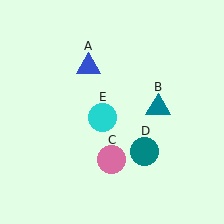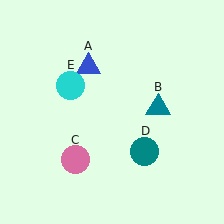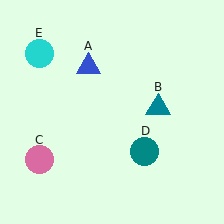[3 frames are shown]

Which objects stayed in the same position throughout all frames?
Blue triangle (object A) and teal triangle (object B) and teal circle (object D) remained stationary.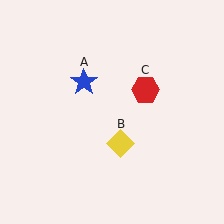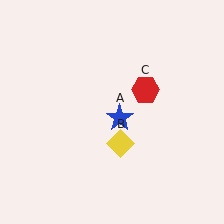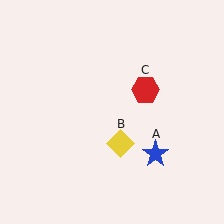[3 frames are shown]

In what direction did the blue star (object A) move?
The blue star (object A) moved down and to the right.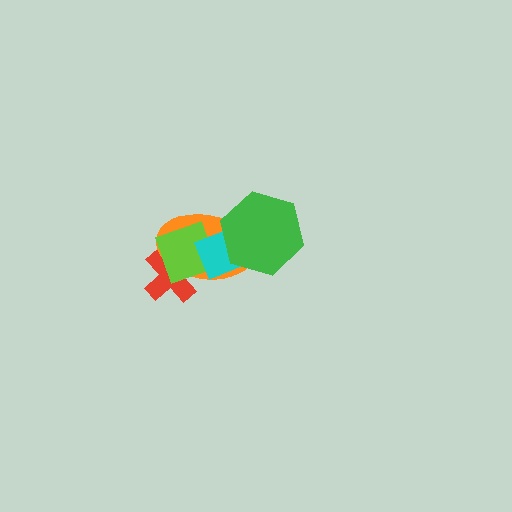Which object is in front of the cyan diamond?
The green hexagon is in front of the cyan diamond.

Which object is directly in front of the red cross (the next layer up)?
The orange ellipse is directly in front of the red cross.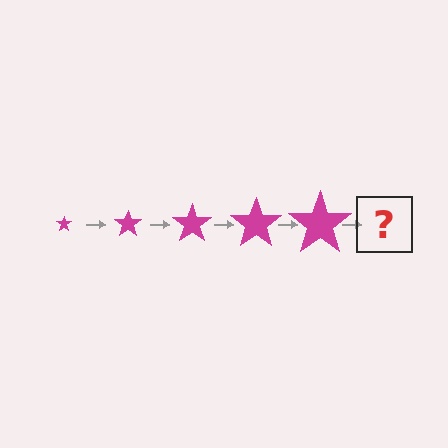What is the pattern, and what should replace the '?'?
The pattern is that the star gets progressively larger each step. The '?' should be a magenta star, larger than the previous one.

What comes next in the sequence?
The next element should be a magenta star, larger than the previous one.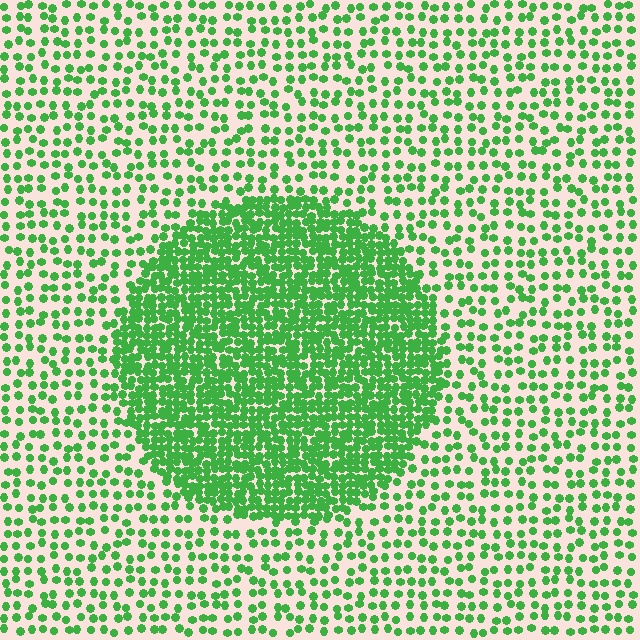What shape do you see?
I see a circle.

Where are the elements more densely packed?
The elements are more densely packed inside the circle boundary.